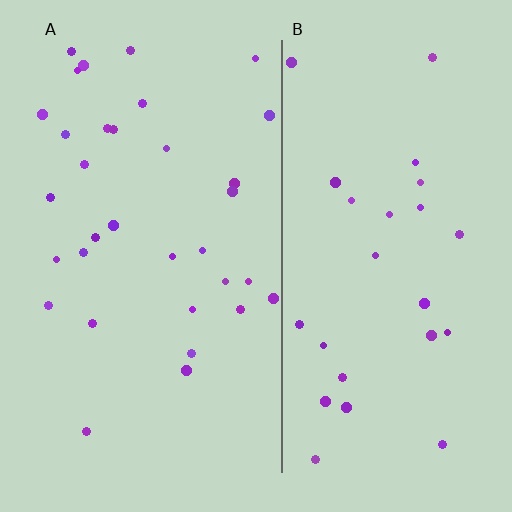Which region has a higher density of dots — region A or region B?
A (the left).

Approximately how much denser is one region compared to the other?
Approximately 1.3× — region A over region B.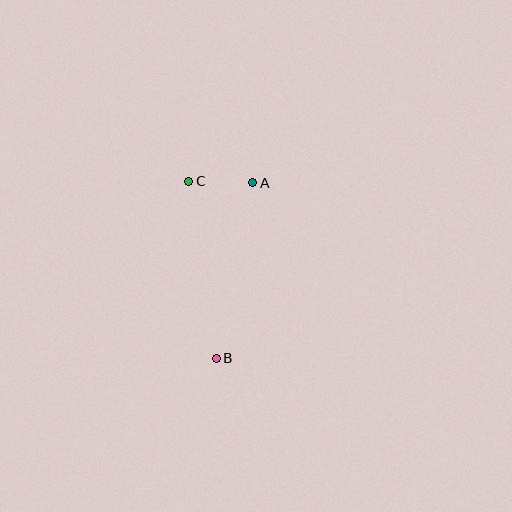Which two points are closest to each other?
Points A and C are closest to each other.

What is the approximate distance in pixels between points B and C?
The distance between B and C is approximately 179 pixels.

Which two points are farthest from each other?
Points A and B are farthest from each other.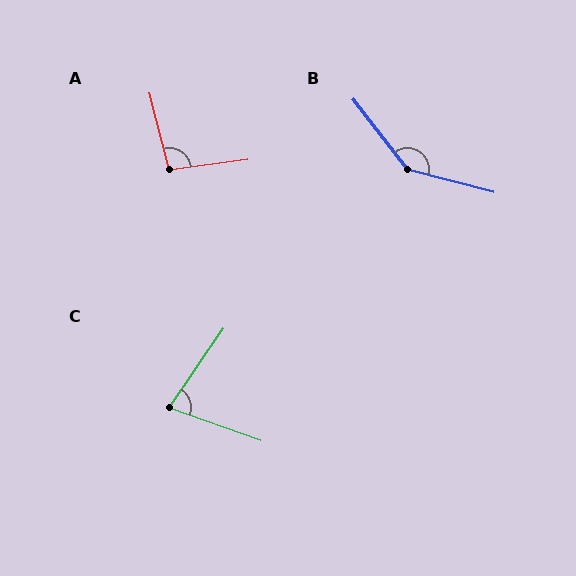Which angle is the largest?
B, at approximately 143 degrees.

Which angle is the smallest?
C, at approximately 75 degrees.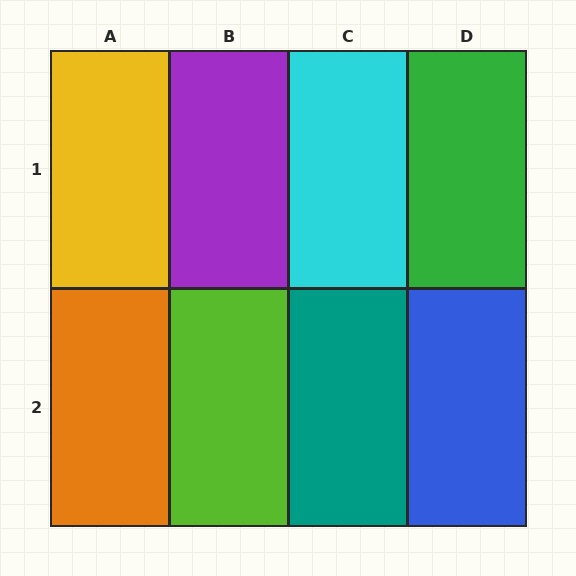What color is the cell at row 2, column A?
Orange.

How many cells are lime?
1 cell is lime.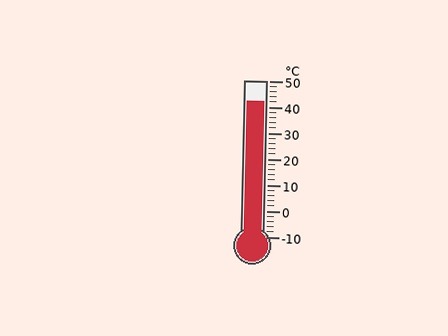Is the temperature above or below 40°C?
The temperature is above 40°C.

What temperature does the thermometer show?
The thermometer shows approximately 42°C.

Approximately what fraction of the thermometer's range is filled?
The thermometer is filled to approximately 85% of its range.